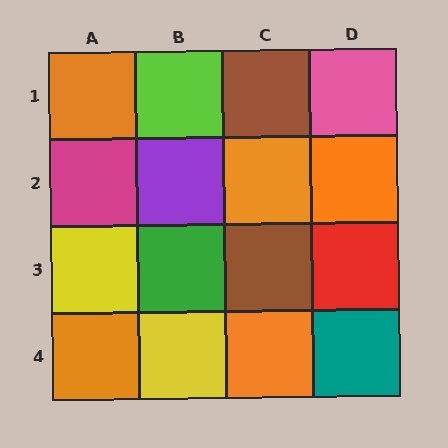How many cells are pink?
1 cell is pink.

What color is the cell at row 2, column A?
Magenta.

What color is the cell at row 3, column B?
Green.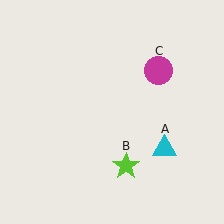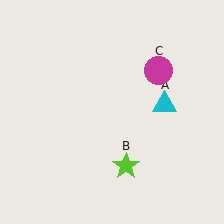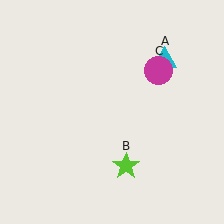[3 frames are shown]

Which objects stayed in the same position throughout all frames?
Lime star (object B) and magenta circle (object C) remained stationary.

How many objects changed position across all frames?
1 object changed position: cyan triangle (object A).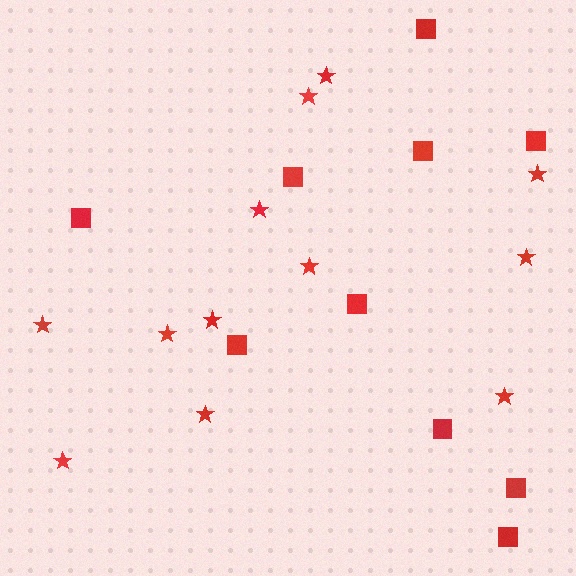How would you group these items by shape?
There are 2 groups: one group of stars (12) and one group of squares (10).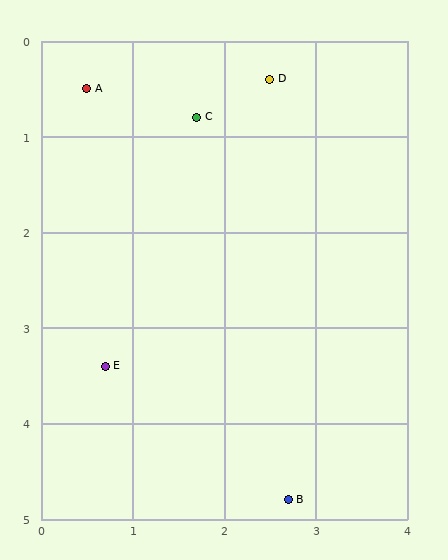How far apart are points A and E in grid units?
Points A and E are about 2.9 grid units apart.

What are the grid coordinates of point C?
Point C is at approximately (1.7, 0.8).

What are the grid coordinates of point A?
Point A is at approximately (0.5, 0.5).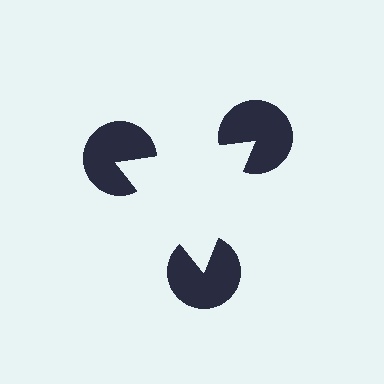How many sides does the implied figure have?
3 sides.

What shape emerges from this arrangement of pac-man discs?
An illusory triangle — its edges are inferred from the aligned wedge cuts in the pac-man discs, not physically drawn.